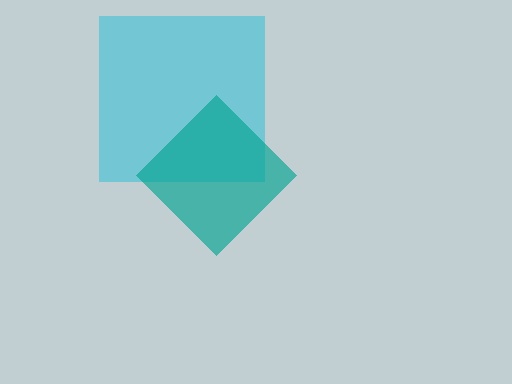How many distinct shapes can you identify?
There are 2 distinct shapes: a cyan square, a teal diamond.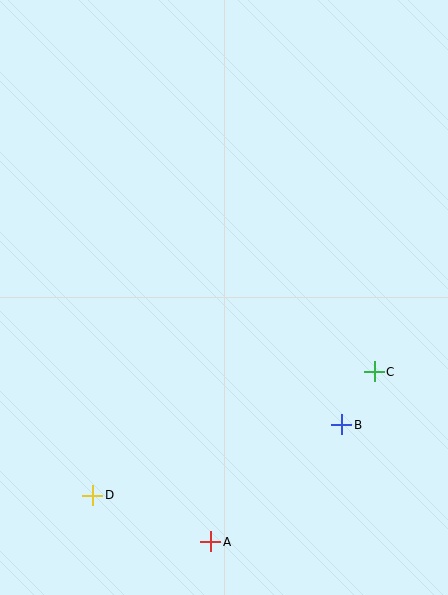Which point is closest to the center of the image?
Point C at (374, 372) is closest to the center.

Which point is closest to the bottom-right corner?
Point B is closest to the bottom-right corner.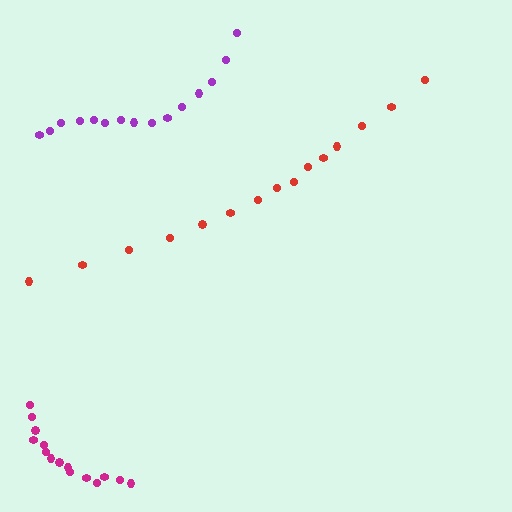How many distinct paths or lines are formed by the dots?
There are 3 distinct paths.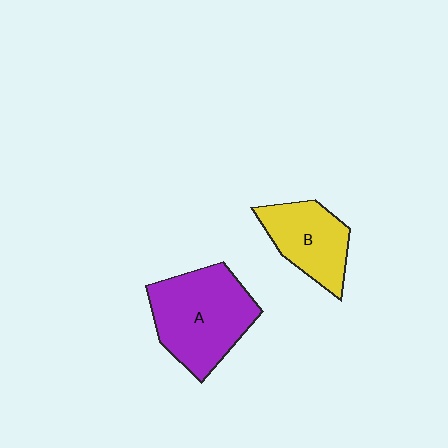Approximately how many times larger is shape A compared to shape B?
Approximately 1.5 times.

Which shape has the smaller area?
Shape B (yellow).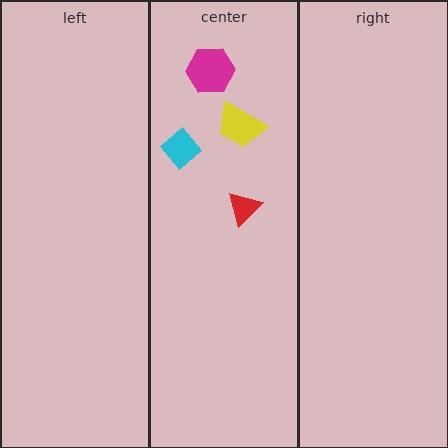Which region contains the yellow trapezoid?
The center region.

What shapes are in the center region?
The yellow trapezoid, the red triangle, the cyan diamond, the magenta hexagon.